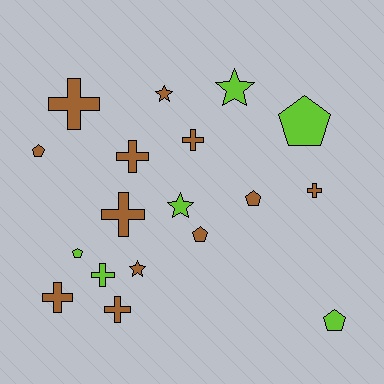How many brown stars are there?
There are 2 brown stars.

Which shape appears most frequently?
Cross, with 8 objects.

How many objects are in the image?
There are 18 objects.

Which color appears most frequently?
Brown, with 12 objects.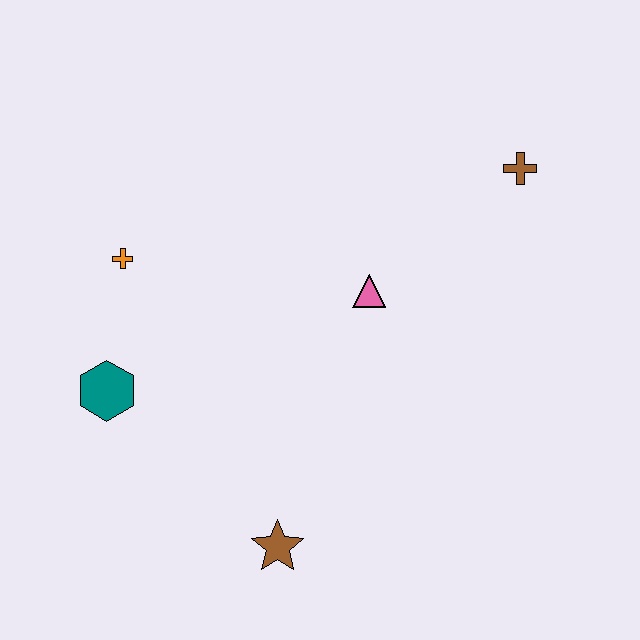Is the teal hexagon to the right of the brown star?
No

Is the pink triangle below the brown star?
No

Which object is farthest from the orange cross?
The brown cross is farthest from the orange cross.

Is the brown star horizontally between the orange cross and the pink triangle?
Yes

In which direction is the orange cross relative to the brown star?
The orange cross is above the brown star.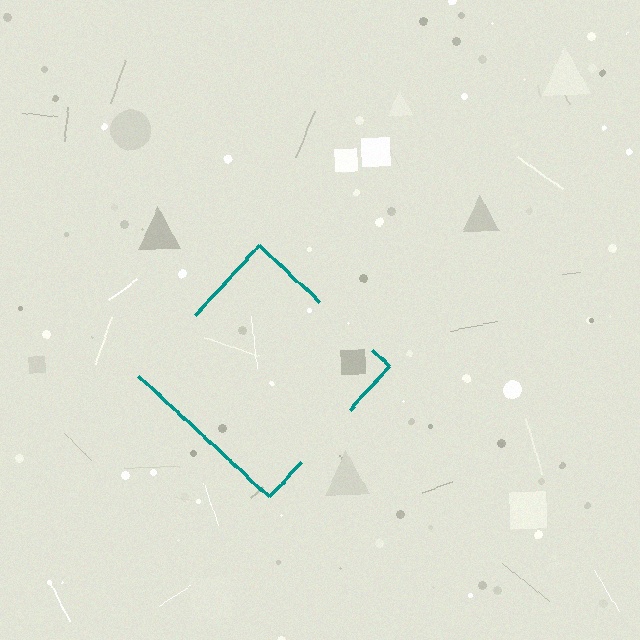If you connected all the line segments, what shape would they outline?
They would outline a diamond.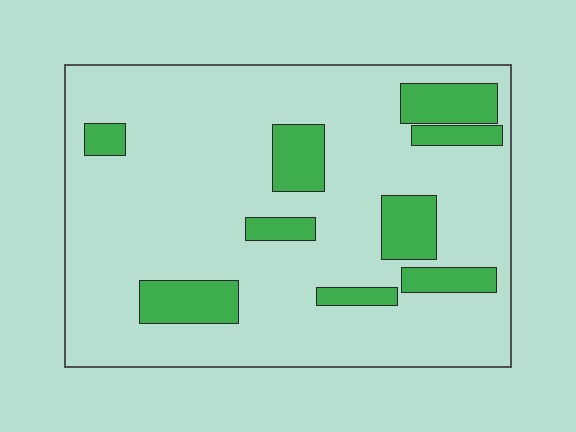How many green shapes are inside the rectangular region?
9.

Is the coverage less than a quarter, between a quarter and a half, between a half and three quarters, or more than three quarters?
Less than a quarter.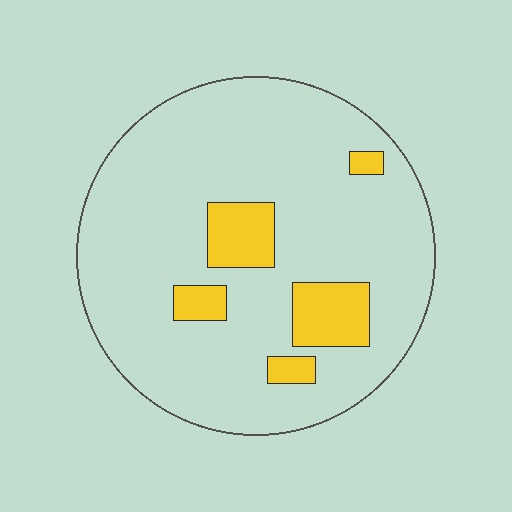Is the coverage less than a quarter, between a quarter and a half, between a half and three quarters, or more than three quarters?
Less than a quarter.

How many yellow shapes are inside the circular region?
5.